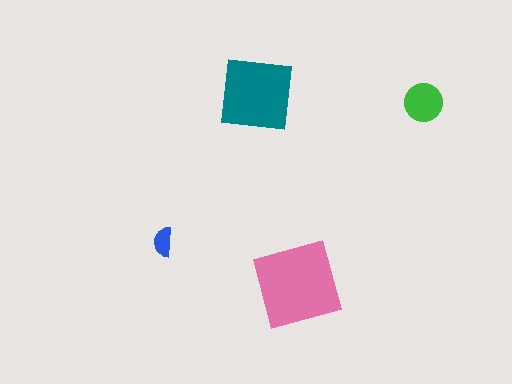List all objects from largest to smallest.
The pink square, the teal square, the green circle, the blue semicircle.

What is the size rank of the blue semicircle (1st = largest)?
4th.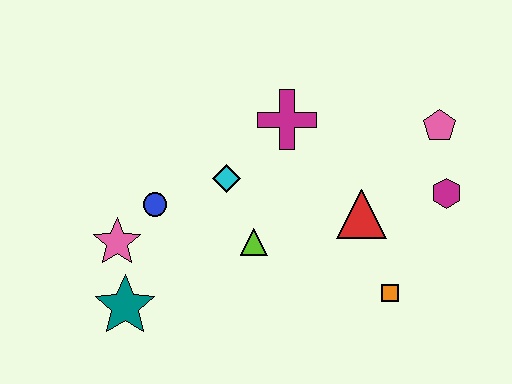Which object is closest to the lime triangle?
The cyan diamond is closest to the lime triangle.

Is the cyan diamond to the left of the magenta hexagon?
Yes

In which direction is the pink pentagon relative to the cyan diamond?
The pink pentagon is to the right of the cyan diamond.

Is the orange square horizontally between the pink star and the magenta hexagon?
Yes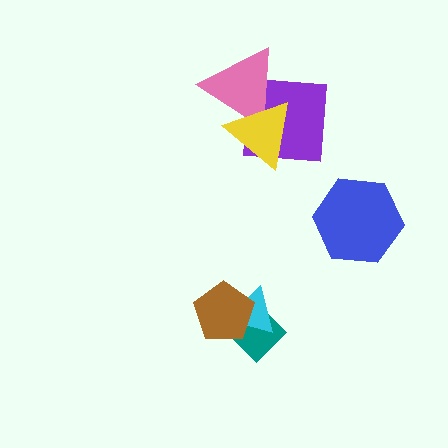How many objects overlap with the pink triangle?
2 objects overlap with the pink triangle.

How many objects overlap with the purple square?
2 objects overlap with the purple square.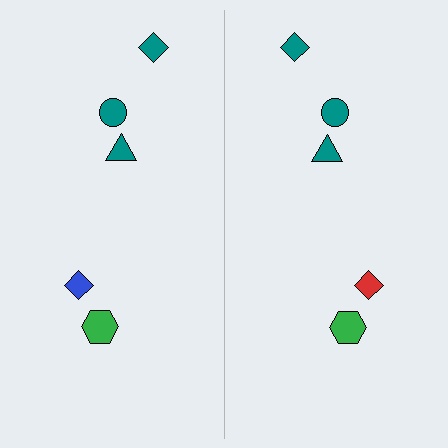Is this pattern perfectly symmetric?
No, the pattern is not perfectly symmetric. The red diamond on the right side breaks the symmetry — its mirror counterpart is blue.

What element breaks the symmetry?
The red diamond on the right side breaks the symmetry — its mirror counterpart is blue.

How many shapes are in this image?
There are 10 shapes in this image.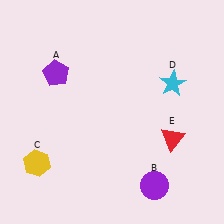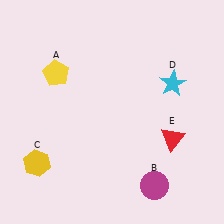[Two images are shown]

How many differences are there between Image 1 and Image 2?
There are 2 differences between the two images.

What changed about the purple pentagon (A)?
In Image 1, A is purple. In Image 2, it changed to yellow.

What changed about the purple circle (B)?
In Image 1, B is purple. In Image 2, it changed to magenta.